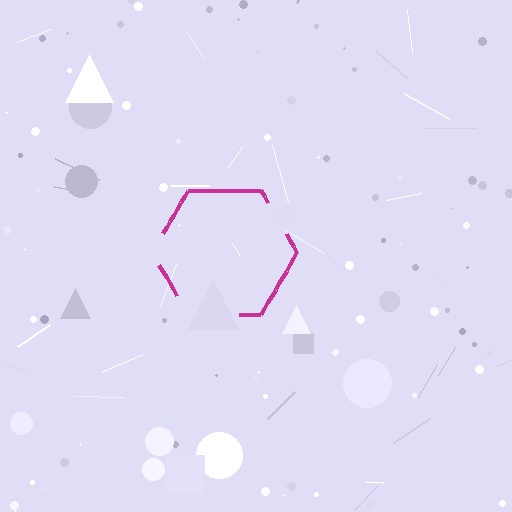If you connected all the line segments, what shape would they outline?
They would outline a hexagon.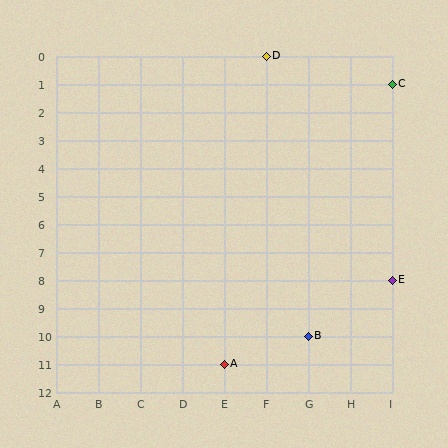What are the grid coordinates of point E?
Point E is at grid coordinates (I, 8).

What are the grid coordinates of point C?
Point C is at grid coordinates (I, 1).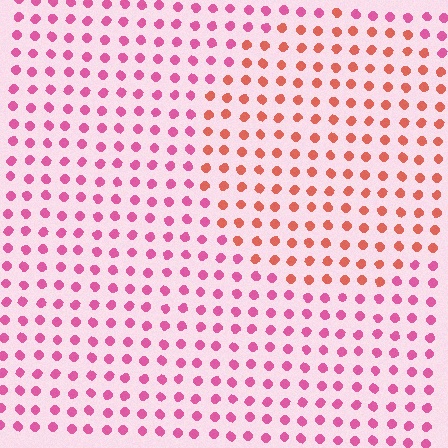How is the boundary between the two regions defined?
The boundary is defined purely by a slight shift in hue (about 39 degrees). Spacing, size, and orientation are identical on both sides.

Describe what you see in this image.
The image is filled with small pink elements in a uniform arrangement. A circle-shaped region is visible where the elements are tinted to a slightly different hue, forming a subtle color boundary.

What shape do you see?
I see a circle.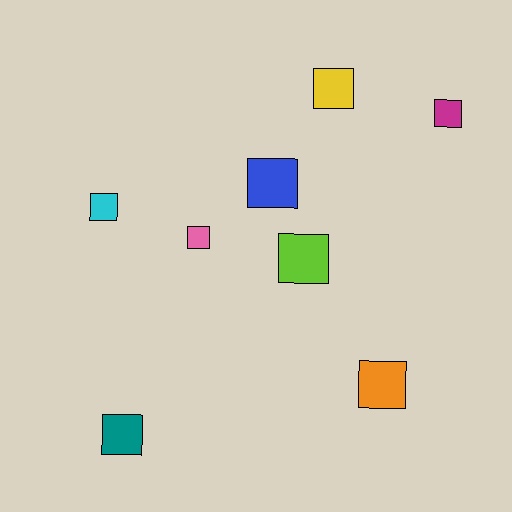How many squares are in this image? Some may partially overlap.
There are 8 squares.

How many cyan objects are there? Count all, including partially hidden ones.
There is 1 cyan object.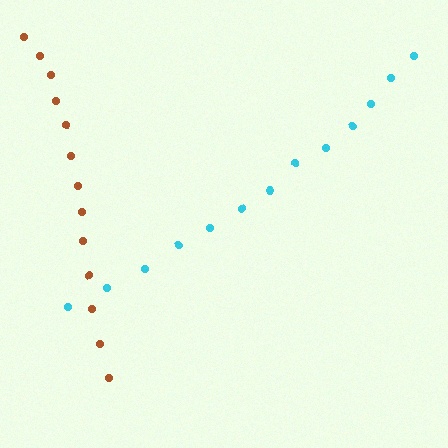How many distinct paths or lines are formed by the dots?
There are 2 distinct paths.